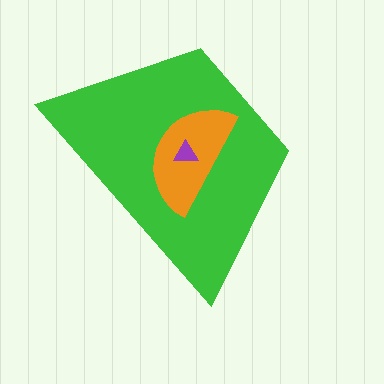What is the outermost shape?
The green trapezoid.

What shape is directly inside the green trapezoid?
The orange semicircle.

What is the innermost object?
The purple triangle.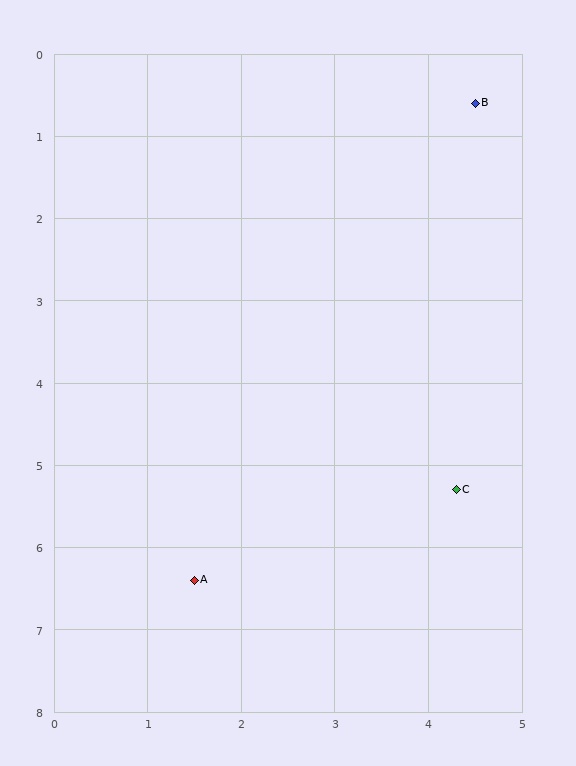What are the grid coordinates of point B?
Point B is at approximately (4.5, 0.6).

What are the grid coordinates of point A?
Point A is at approximately (1.5, 6.4).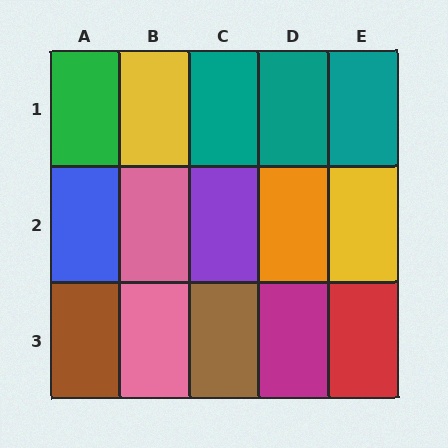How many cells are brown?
2 cells are brown.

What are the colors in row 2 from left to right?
Blue, pink, purple, orange, yellow.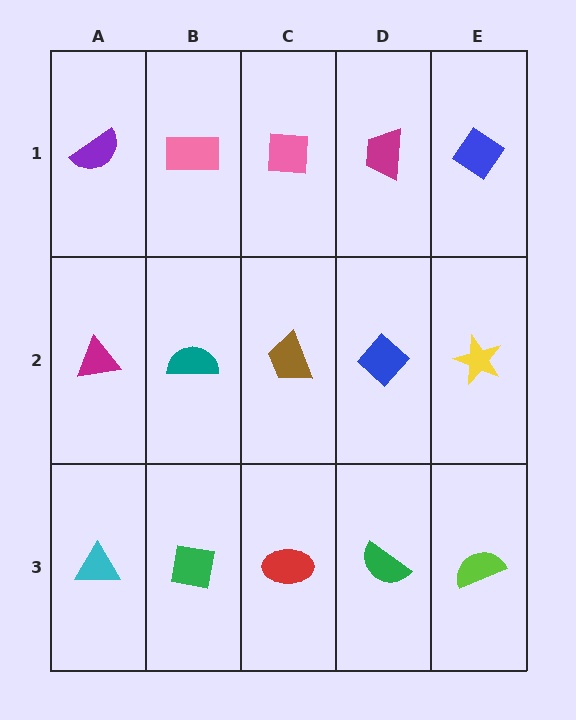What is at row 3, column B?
A green square.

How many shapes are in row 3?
5 shapes.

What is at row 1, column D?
A magenta trapezoid.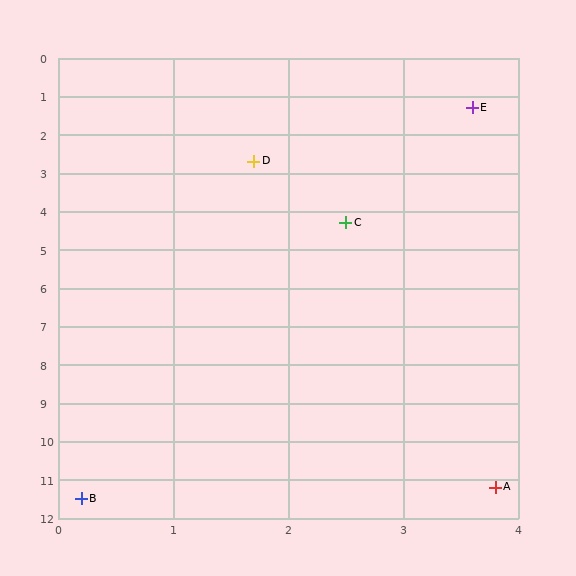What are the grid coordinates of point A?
Point A is at approximately (3.8, 11.2).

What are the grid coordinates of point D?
Point D is at approximately (1.7, 2.7).